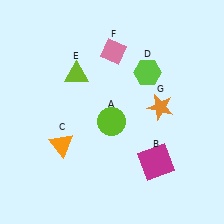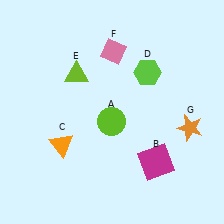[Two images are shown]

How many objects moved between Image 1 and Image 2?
1 object moved between the two images.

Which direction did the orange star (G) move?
The orange star (G) moved right.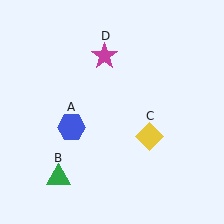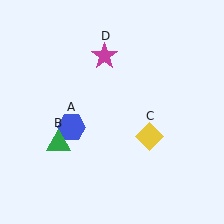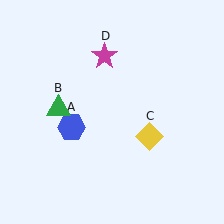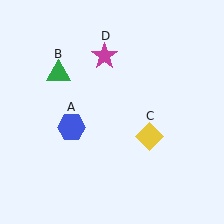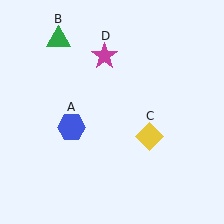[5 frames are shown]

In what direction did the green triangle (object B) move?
The green triangle (object B) moved up.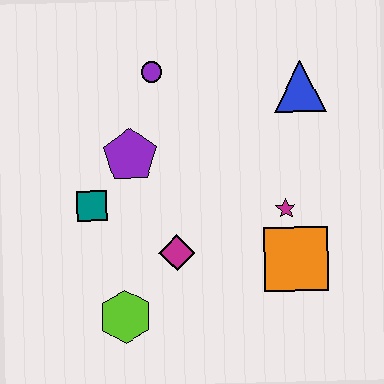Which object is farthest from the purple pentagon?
The orange square is farthest from the purple pentagon.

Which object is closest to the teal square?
The purple pentagon is closest to the teal square.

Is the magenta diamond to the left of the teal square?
No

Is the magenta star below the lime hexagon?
No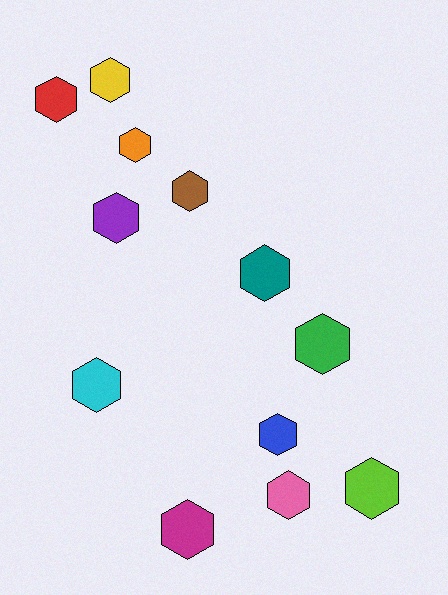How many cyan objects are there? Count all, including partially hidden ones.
There is 1 cyan object.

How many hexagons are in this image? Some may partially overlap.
There are 12 hexagons.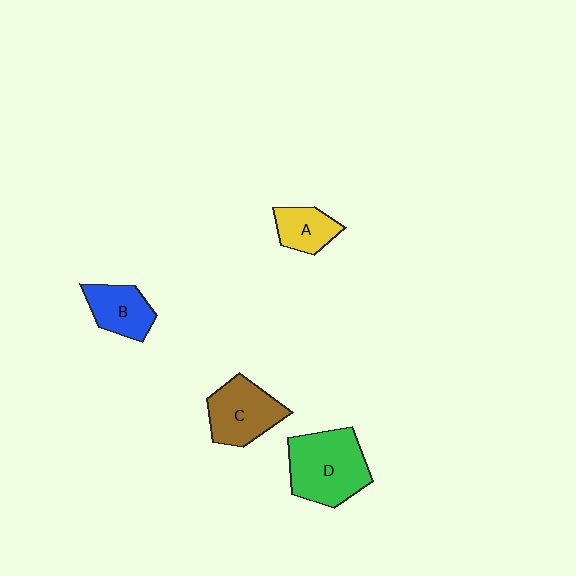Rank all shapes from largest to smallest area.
From largest to smallest: D (green), C (brown), B (blue), A (yellow).